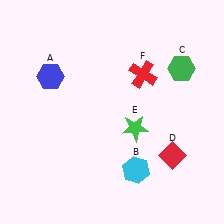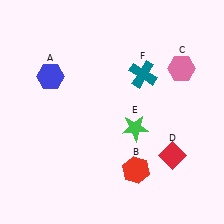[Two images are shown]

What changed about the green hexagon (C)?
In Image 1, C is green. In Image 2, it changed to pink.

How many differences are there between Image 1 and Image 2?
There are 3 differences between the two images.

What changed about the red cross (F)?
In Image 1, F is red. In Image 2, it changed to teal.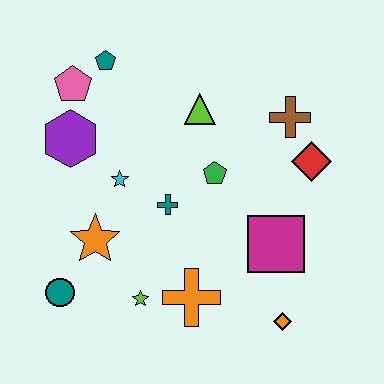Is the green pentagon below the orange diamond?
No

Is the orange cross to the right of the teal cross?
Yes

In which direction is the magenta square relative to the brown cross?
The magenta square is below the brown cross.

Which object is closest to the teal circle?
The orange star is closest to the teal circle.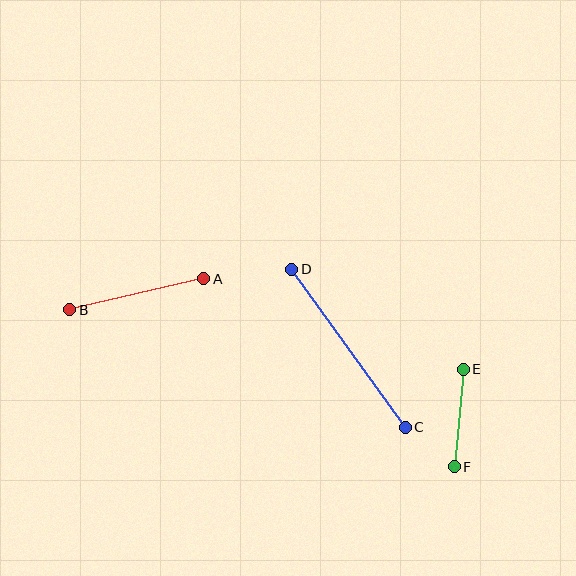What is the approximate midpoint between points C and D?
The midpoint is at approximately (349, 348) pixels.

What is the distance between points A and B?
The distance is approximately 138 pixels.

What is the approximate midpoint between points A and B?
The midpoint is at approximately (137, 294) pixels.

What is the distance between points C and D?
The distance is approximately 194 pixels.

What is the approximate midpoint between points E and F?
The midpoint is at approximately (459, 418) pixels.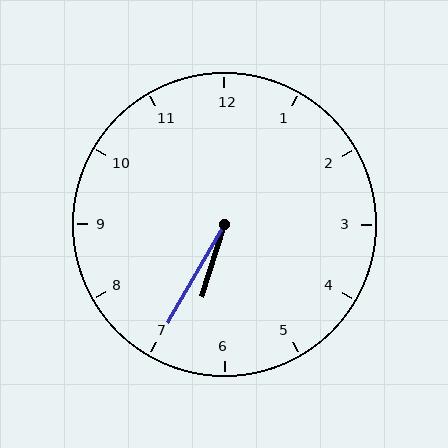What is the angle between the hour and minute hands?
Approximately 12 degrees.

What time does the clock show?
6:35.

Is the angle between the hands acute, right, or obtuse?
It is acute.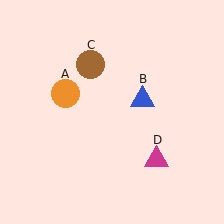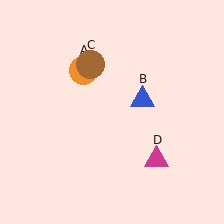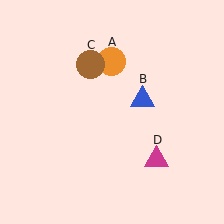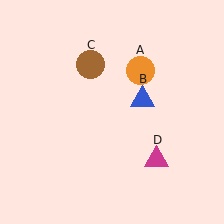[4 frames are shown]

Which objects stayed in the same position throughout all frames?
Blue triangle (object B) and brown circle (object C) and magenta triangle (object D) remained stationary.